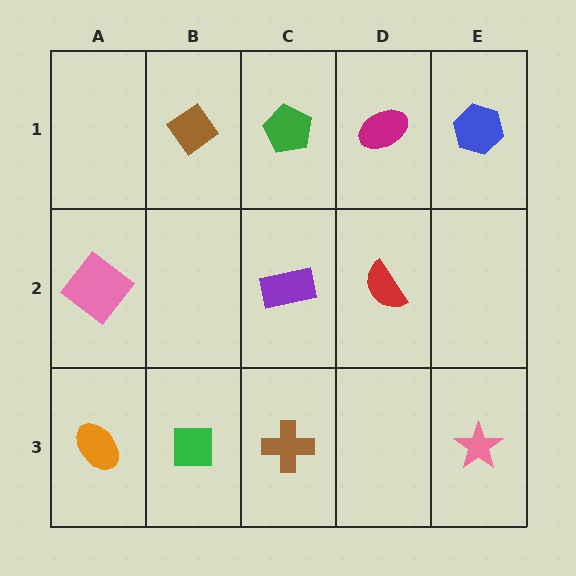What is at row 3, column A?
An orange ellipse.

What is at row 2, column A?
A pink diamond.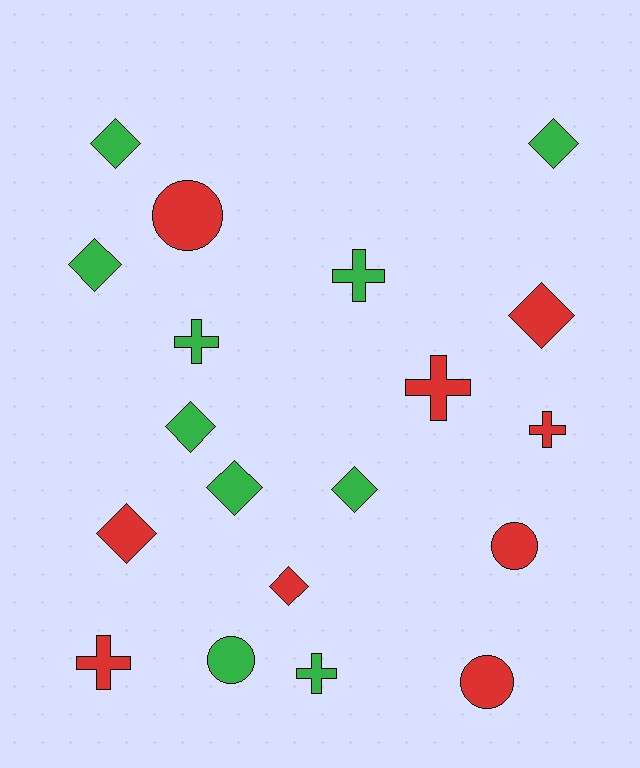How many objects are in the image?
There are 19 objects.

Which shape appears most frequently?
Diamond, with 9 objects.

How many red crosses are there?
There are 3 red crosses.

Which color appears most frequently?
Green, with 10 objects.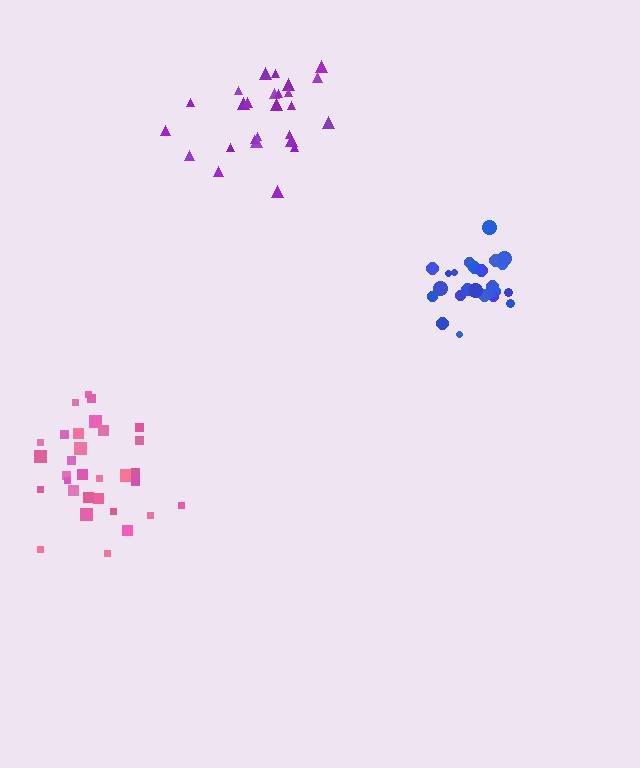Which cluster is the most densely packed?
Blue.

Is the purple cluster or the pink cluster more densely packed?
Pink.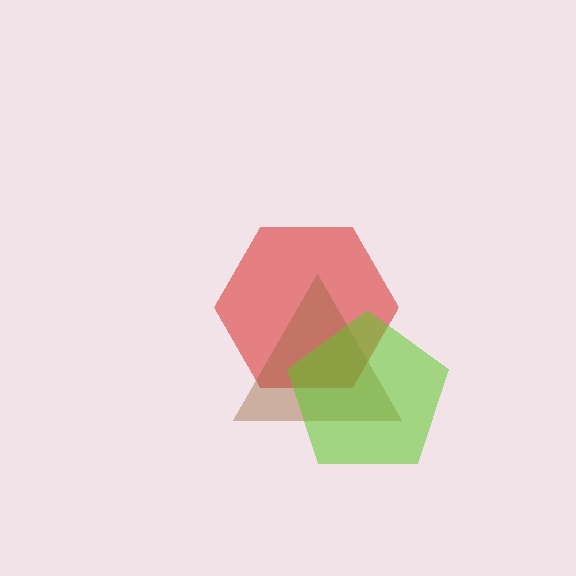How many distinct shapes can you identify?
There are 3 distinct shapes: a red hexagon, a brown triangle, a lime pentagon.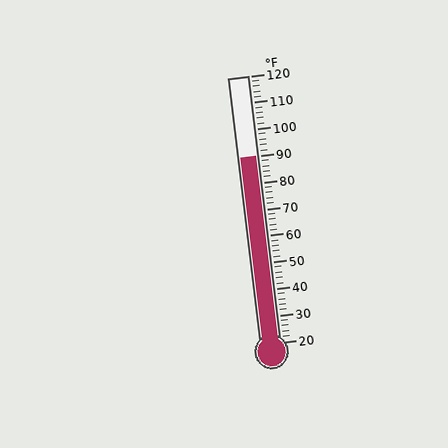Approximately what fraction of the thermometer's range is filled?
The thermometer is filled to approximately 70% of its range.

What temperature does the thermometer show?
The thermometer shows approximately 90°F.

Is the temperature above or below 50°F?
The temperature is above 50°F.